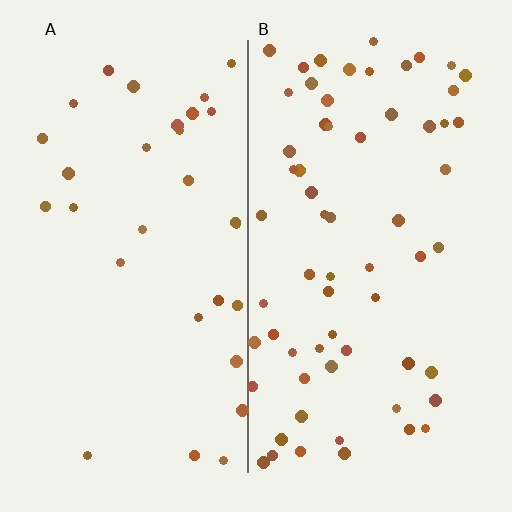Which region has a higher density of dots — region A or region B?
B (the right).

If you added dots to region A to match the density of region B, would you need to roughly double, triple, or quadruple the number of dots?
Approximately double.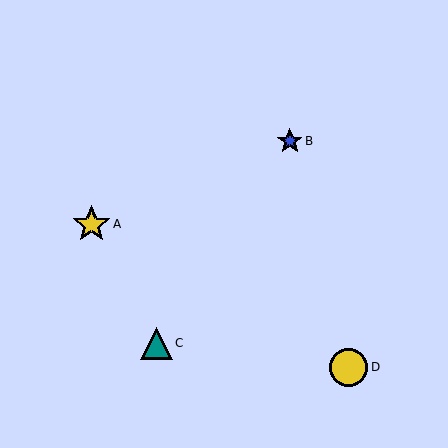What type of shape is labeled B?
Shape B is a blue star.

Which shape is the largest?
The yellow circle (labeled D) is the largest.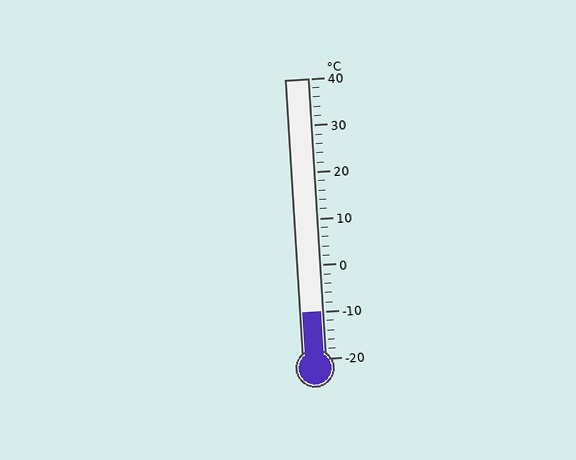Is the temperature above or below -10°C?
The temperature is at -10°C.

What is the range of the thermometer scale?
The thermometer scale ranges from -20°C to 40°C.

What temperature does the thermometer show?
The thermometer shows approximately -10°C.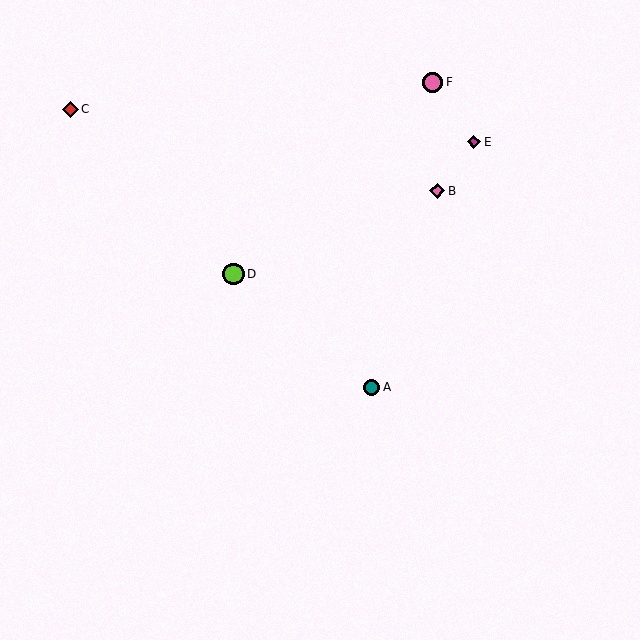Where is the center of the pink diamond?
The center of the pink diamond is at (437, 191).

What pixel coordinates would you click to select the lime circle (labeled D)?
Click at (233, 274) to select the lime circle D.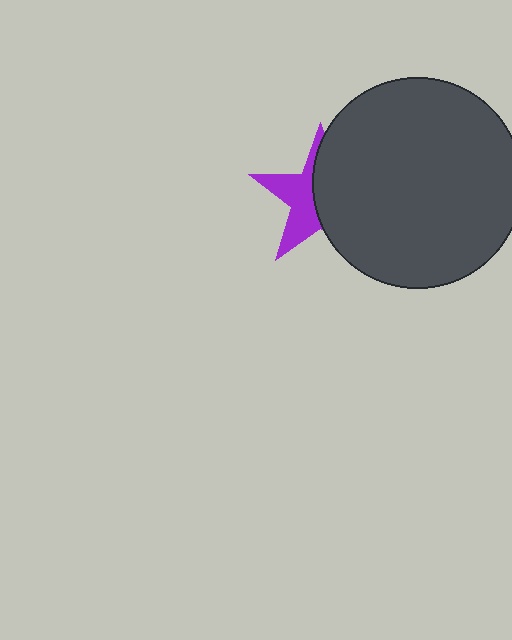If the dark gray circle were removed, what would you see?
You would see the complete purple star.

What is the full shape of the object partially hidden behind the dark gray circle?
The partially hidden object is a purple star.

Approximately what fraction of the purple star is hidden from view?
Roughly 56% of the purple star is hidden behind the dark gray circle.